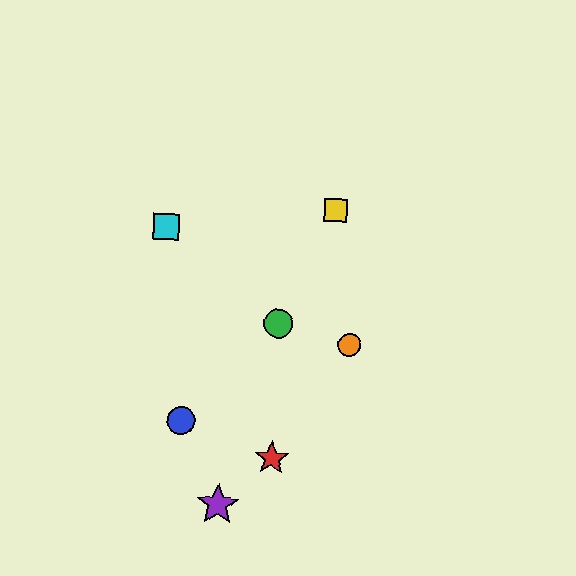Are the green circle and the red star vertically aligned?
Yes, both are at x≈278.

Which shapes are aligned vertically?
The red star, the green circle are aligned vertically.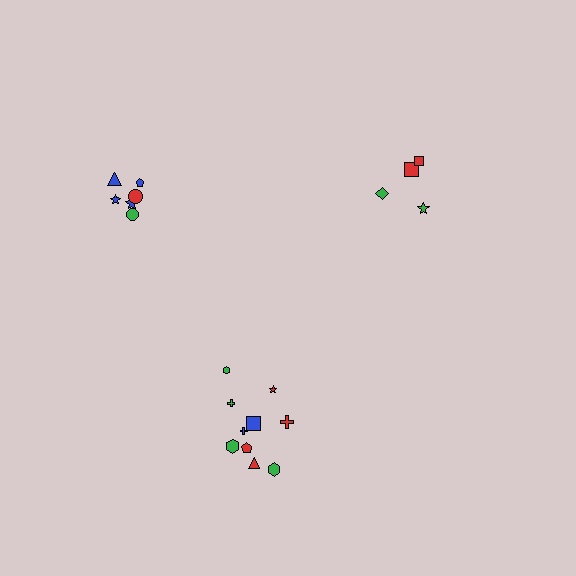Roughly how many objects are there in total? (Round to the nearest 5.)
Roughly 20 objects in total.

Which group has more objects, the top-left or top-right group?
The top-left group.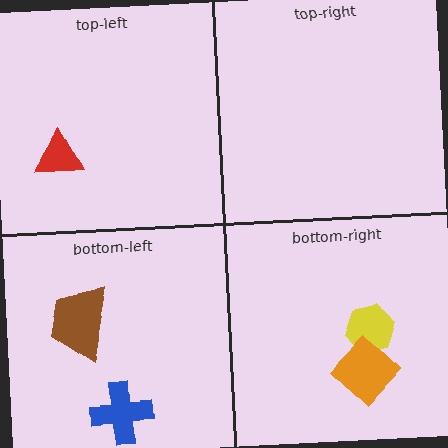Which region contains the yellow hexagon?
The bottom-right region.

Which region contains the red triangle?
The top-left region.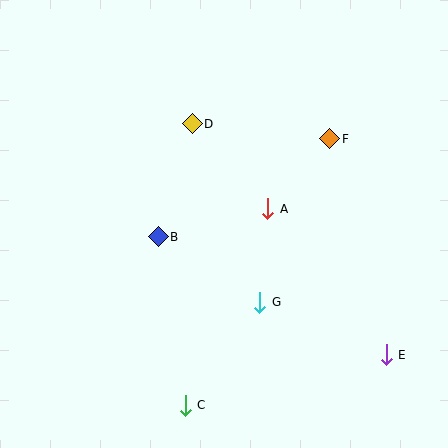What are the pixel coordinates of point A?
Point A is at (268, 209).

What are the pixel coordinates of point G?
Point G is at (260, 302).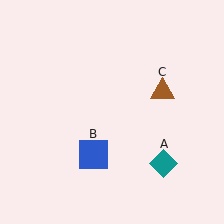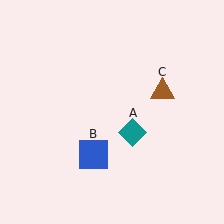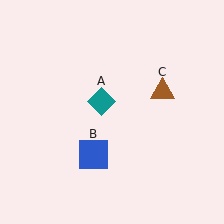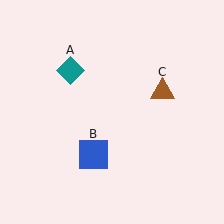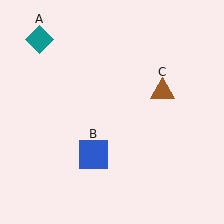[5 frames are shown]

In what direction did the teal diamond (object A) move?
The teal diamond (object A) moved up and to the left.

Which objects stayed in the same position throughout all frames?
Blue square (object B) and brown triangle (object C) remained stationary.